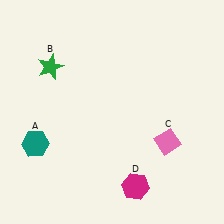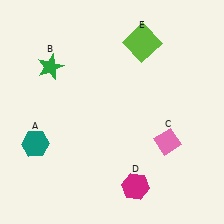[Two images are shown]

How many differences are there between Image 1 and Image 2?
There is 1 difference between the two images.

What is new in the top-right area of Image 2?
A lime square (E) was added in the top-right area of Image 2.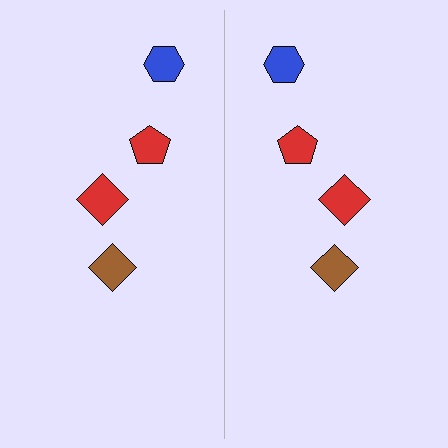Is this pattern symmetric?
Yes, this pattern has bilateral (reflection) symmetry.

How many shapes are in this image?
There are 8 shapes in this image.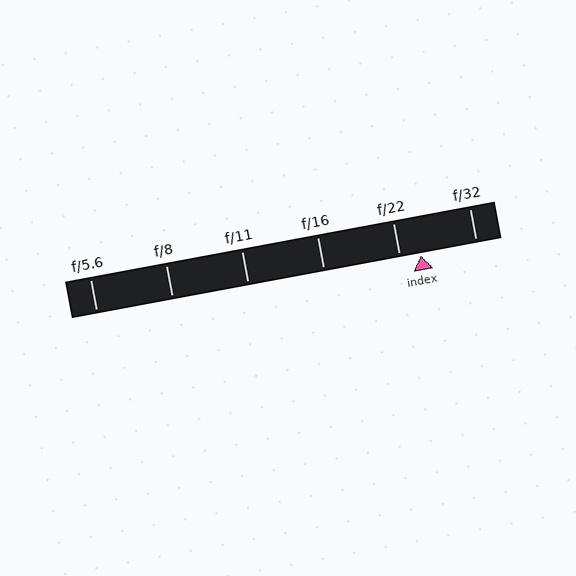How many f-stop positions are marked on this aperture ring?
There are 6 f-stop positions marked.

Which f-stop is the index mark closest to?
The index mark is closest to f/22.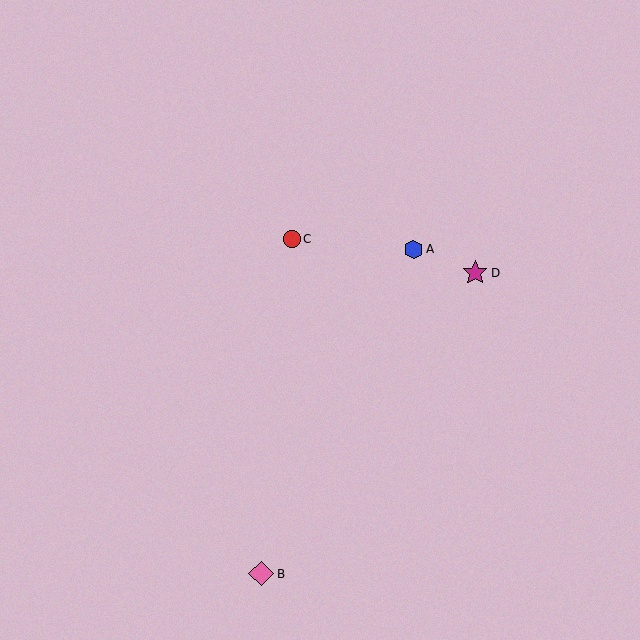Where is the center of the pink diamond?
The center of the pink diamond is at (261, 574).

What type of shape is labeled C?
Shape C is a red circle.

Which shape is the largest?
The magenta star (labeled D) is the largest.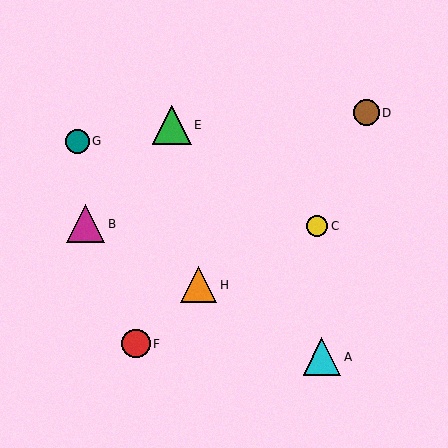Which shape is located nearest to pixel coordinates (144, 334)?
The red circle (labeled F) at (136, 344) is nearest to that location.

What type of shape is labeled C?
Shape C is a yellow circle.